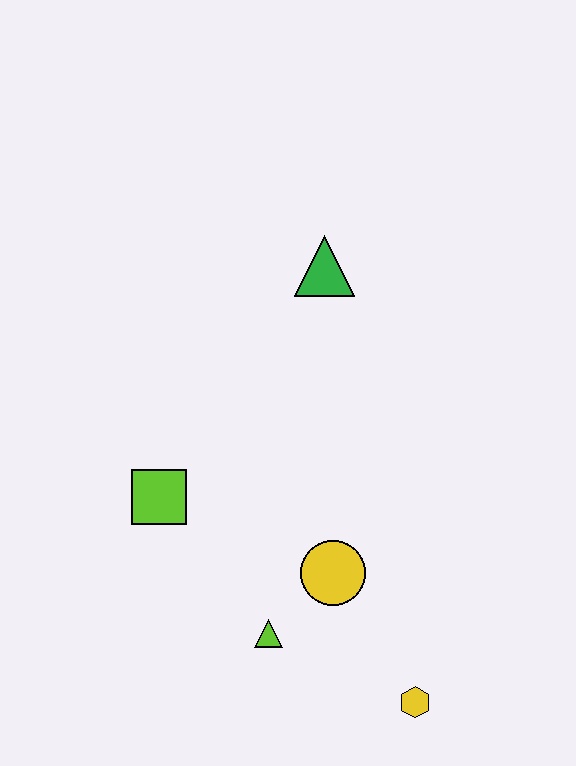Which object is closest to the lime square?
The lime triangle is closest to the lime square.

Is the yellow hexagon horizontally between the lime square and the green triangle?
No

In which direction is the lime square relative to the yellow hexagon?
The lime square is to the left of the yellow hexagon.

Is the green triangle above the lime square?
Yes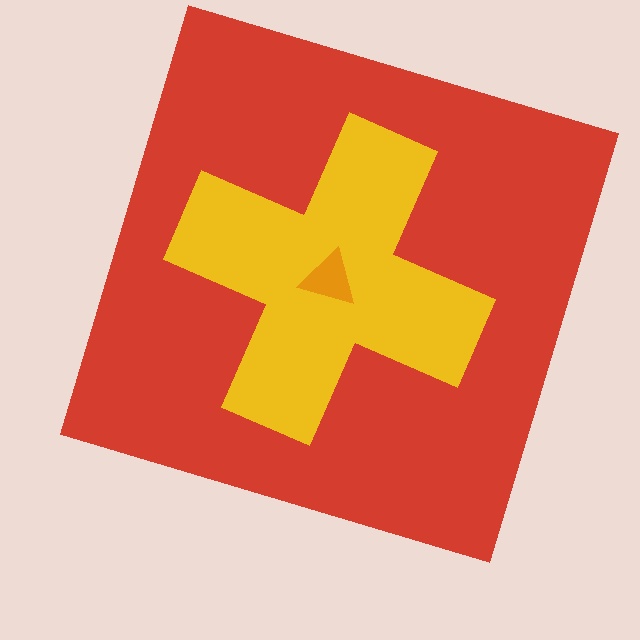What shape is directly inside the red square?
The yellow cross.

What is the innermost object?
The orange triangle.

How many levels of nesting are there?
3.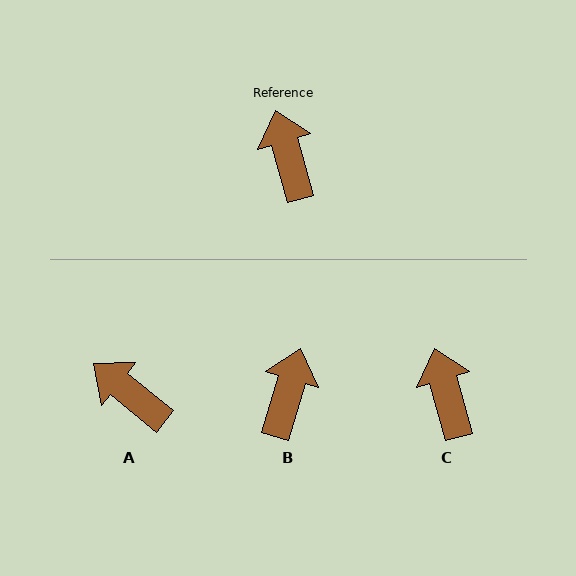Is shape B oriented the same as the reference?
No, it is off by about 32 degrees.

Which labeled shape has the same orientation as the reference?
C.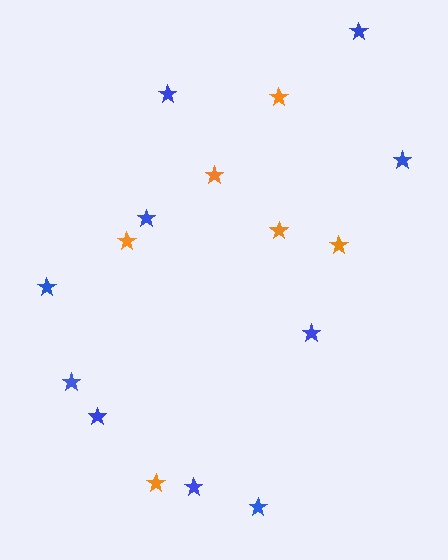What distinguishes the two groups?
There are 2 groups: one group of orange stars (6) and one group of blue stars (10).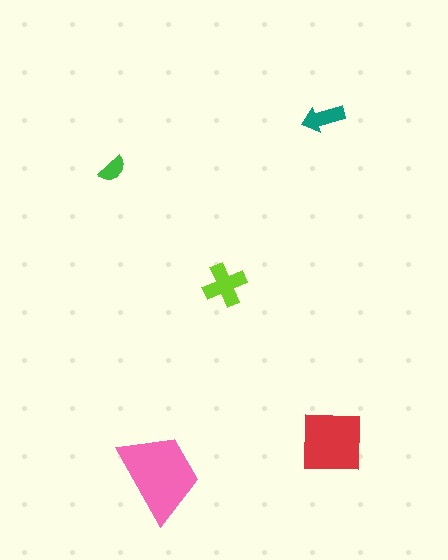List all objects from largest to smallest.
The pink trapezoid, the red square, the lime cross, the teal arrow, the green semicircle.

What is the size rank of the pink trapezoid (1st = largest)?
1st.